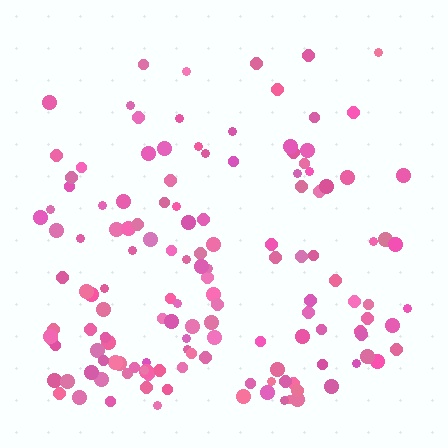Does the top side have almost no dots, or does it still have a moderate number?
Still a moderate number, just noticeably fewer than the bottom.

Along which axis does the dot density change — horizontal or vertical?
Vertical.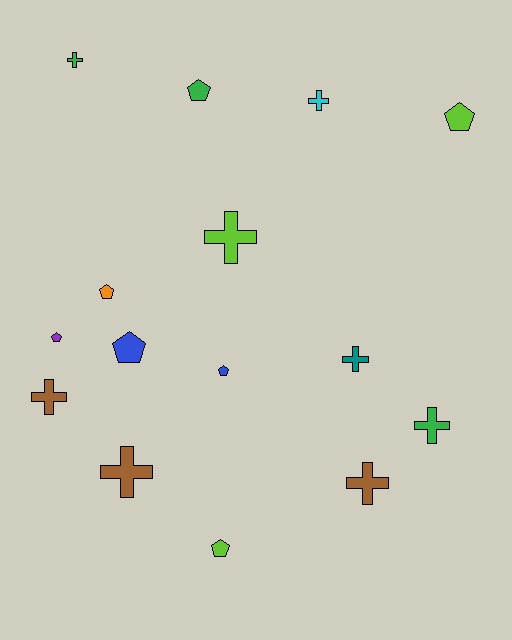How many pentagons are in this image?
There are 7 pentagons.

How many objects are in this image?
There are 15 objects.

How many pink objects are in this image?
There are no pink objects.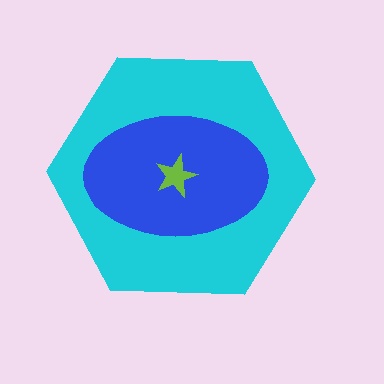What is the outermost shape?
The cyan hexagon.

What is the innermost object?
The lime star.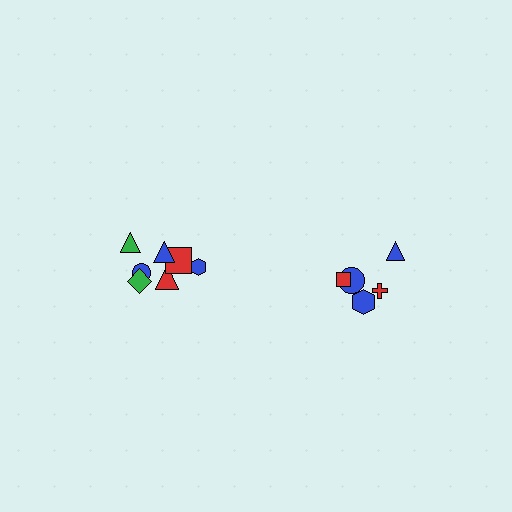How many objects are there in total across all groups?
There are 12 objects.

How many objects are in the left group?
There are 7 objects.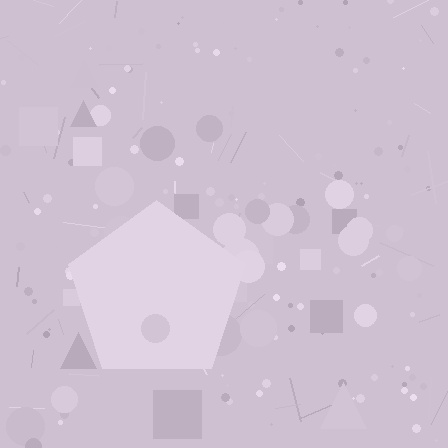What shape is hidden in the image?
A pentagon is hidden in the image.